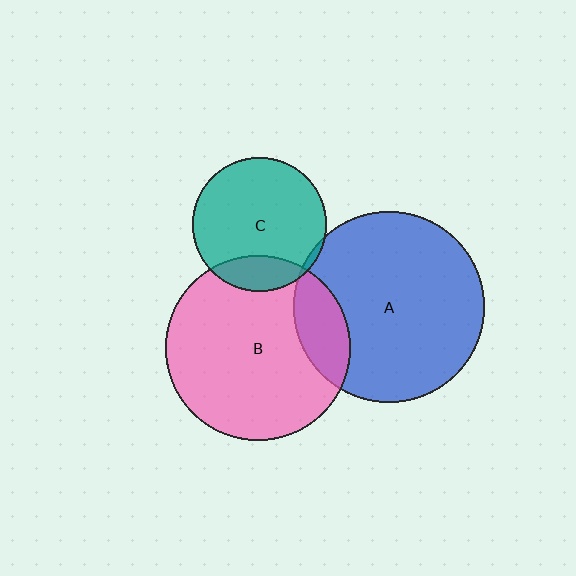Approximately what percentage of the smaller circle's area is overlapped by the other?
Approximately 15%.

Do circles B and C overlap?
Yes.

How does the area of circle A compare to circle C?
Approximately 2.0 times.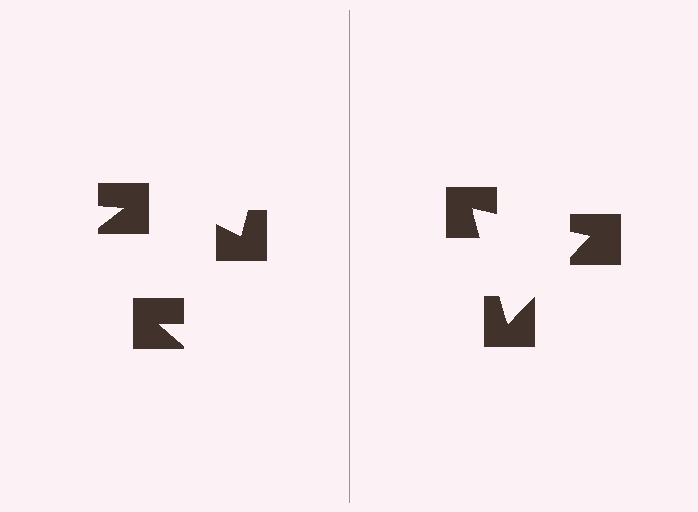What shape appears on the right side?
An illusory triangle.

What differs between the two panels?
The notched squares are positioned identically on both sides; only the wedge orientations differ. On the right they align to a triangle; on the left they are misaligned.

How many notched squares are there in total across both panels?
6 — 3 on each side.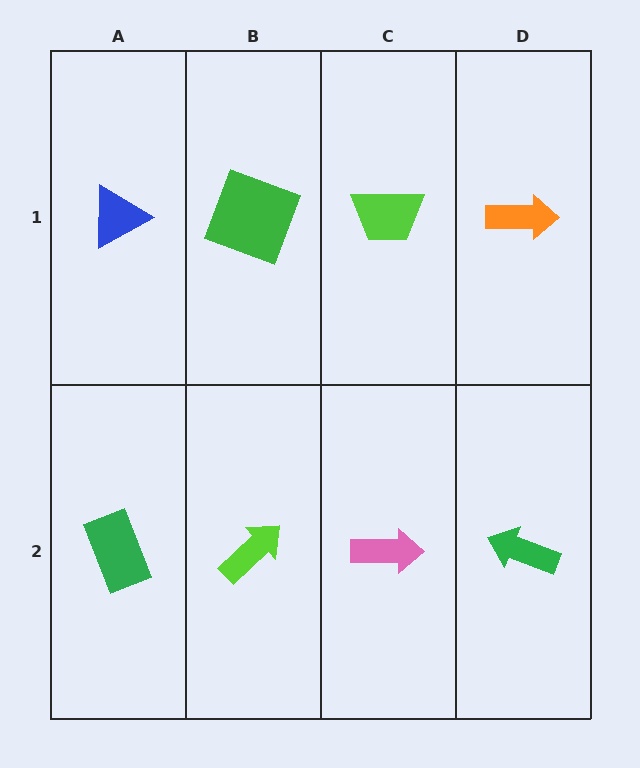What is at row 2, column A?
A green rectangle.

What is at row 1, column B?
A green square.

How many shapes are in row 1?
4 shapes.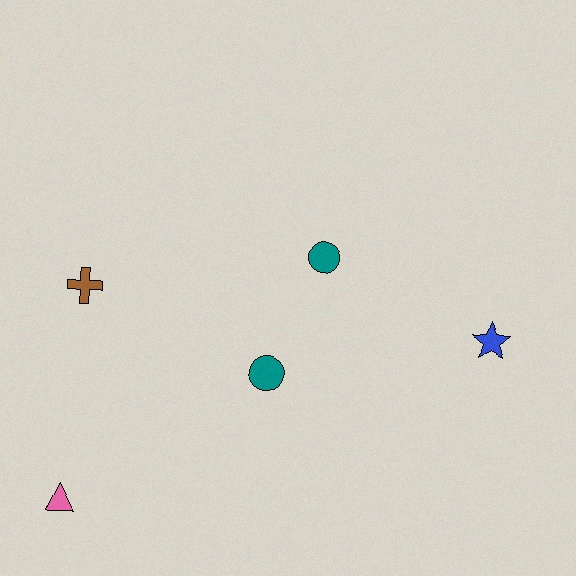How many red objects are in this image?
There are no red objects.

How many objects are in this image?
There are 5 objects.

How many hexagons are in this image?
There are no hexagons.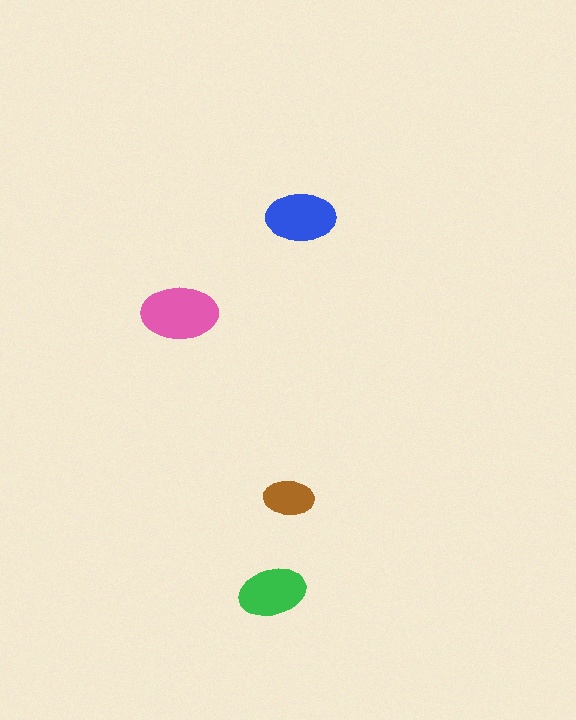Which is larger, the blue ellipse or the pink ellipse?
The pink one.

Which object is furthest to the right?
The blue ellipse is rightmost.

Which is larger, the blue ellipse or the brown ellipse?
The blue one.